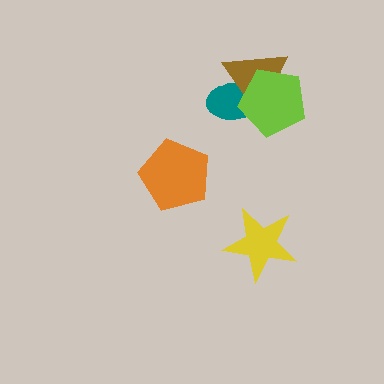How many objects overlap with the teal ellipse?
2 objects overlap with the teal ellipse.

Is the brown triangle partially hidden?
Yes, it is partially covered by another shape.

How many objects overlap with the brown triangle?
2 objects overlap with the brown triangle.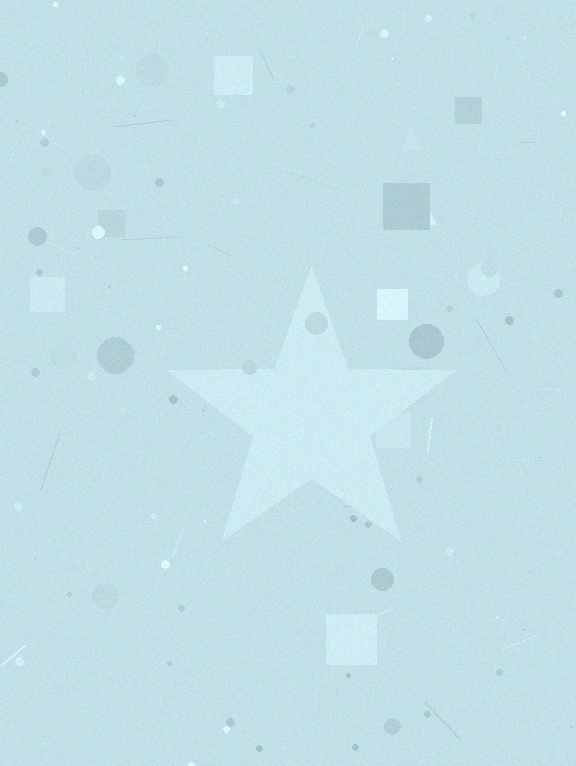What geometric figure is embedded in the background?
A star is embedded in the background.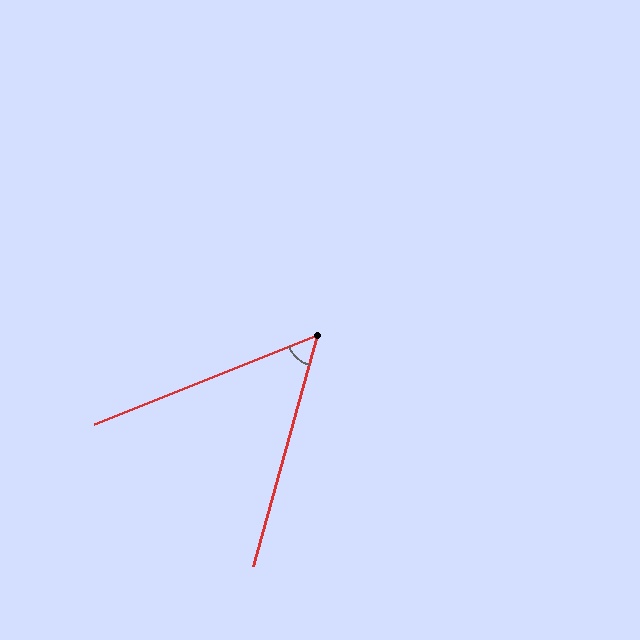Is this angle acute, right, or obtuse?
It is acute.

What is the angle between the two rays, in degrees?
Approximately 53 degrees.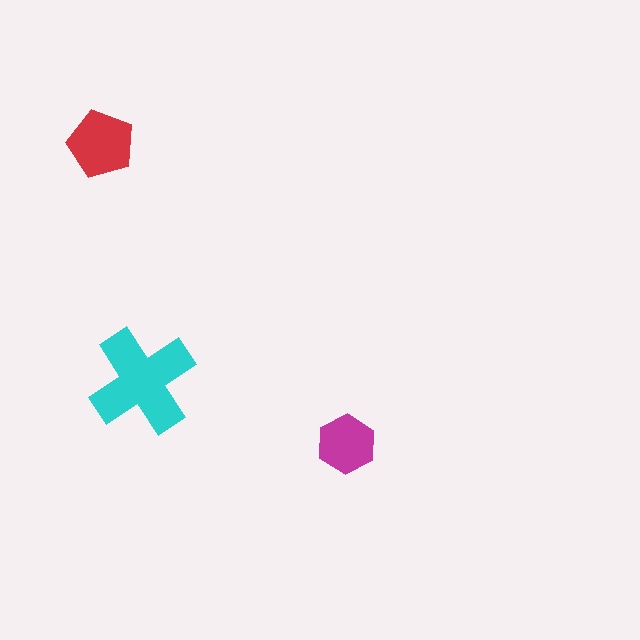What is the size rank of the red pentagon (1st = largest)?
2nd.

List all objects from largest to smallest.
The cyan cross, the red pentagon, the magenta hexagon.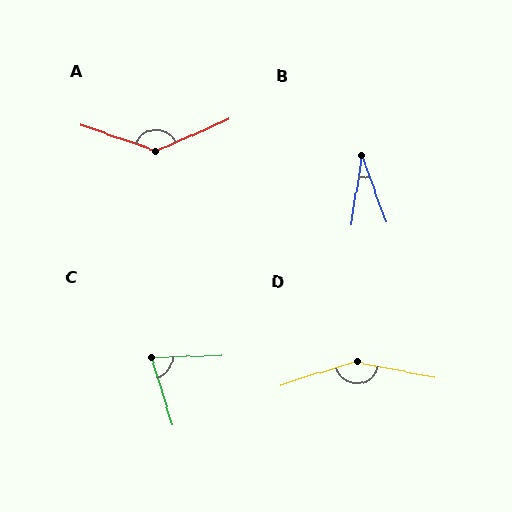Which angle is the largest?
D, at approximately 152 degrees.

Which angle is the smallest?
B, at approximately 29 degrees.